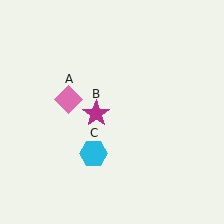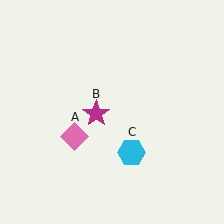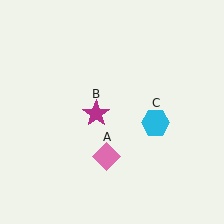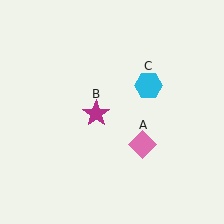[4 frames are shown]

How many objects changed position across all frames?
2 objects changed position: pink diamond (object A), cyan hexagon (object C).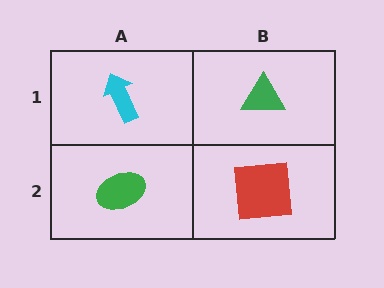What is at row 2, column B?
A red square.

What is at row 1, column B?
A green triangle.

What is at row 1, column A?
A cyan arrow.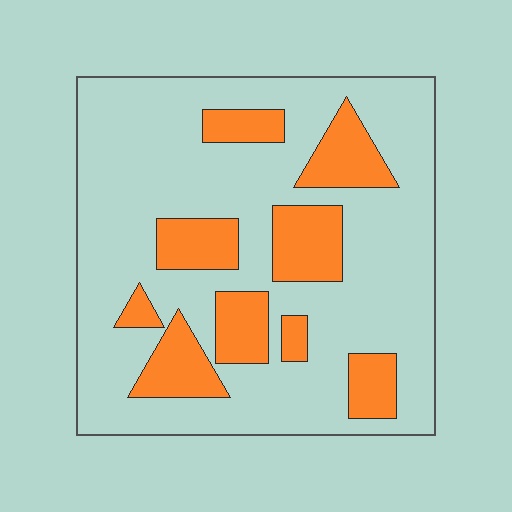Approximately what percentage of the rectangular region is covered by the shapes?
Approximately 25%.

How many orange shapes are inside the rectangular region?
9.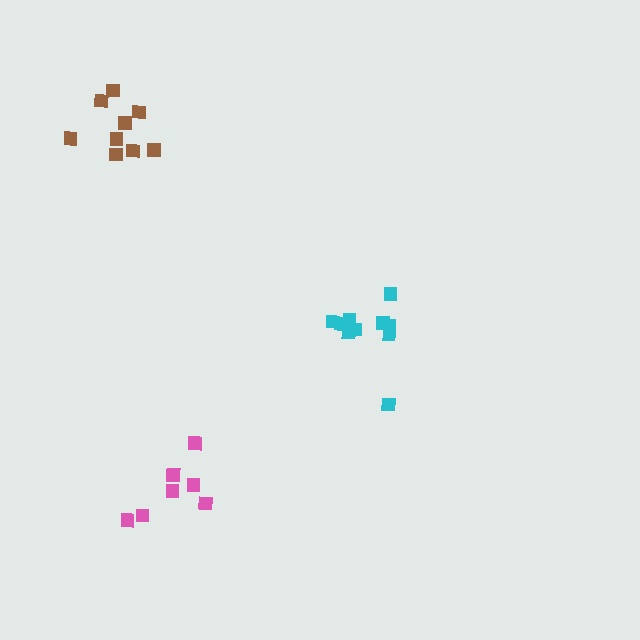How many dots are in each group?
Group 1: 10 dots, Group 2: 7 dots, Group 3: 9 dots (26 total).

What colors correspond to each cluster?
The clusters are colored: cyan, pink, brown.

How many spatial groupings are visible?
There are 3 spatial groupings.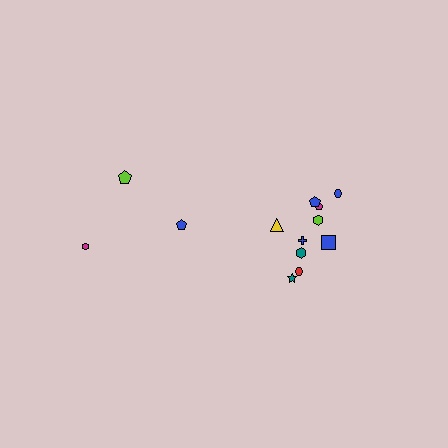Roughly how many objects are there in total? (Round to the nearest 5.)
Roughly 15 objects in total.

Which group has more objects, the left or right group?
The right group.